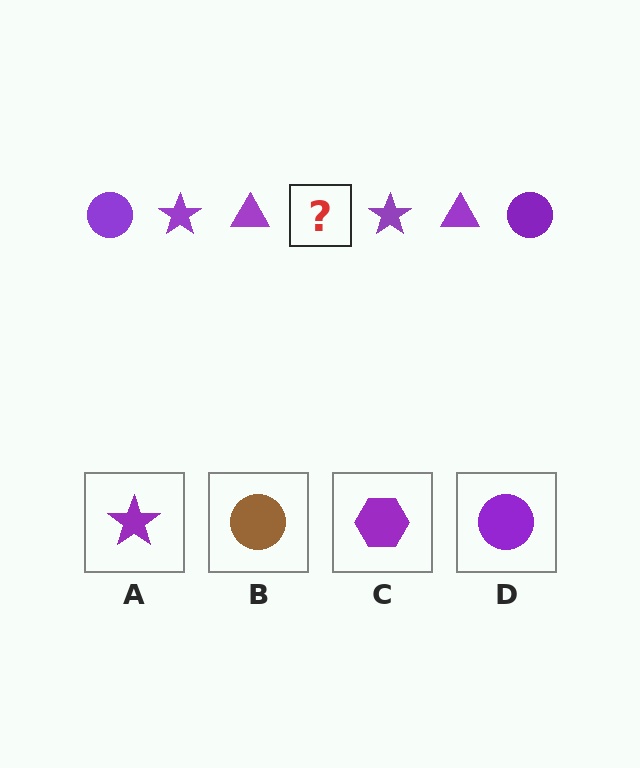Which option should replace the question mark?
Option D.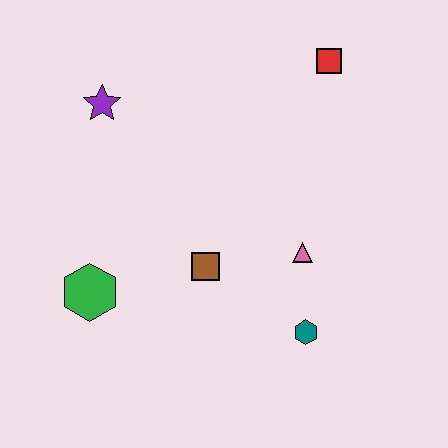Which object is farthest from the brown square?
The red square is farthest from the brown square.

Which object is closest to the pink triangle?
The teal hexagon is closest to the pink triangle.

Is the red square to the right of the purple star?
Yes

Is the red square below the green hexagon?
No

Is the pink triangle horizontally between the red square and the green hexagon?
Yes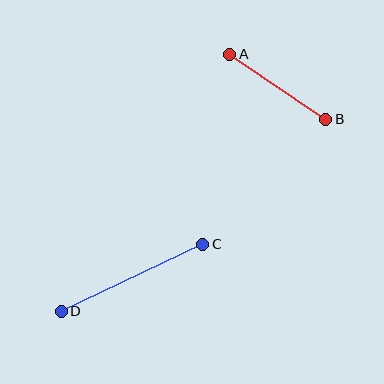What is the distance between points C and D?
The distance is approximately 157 pixels.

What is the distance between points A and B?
The distance is approximately 116 pixels.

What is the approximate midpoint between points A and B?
The midpoint is at approximately (278, 87) pixels.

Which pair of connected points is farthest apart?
Points C and D are farthest apart.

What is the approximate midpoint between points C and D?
The midpoint is at approximately (132, 278) pixels.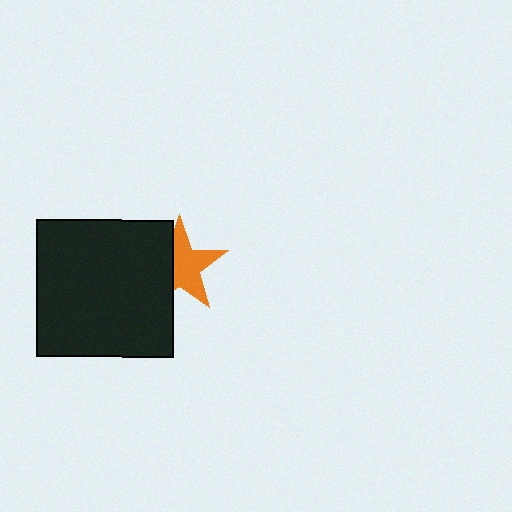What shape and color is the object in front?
The object in front is a black square.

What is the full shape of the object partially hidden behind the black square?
The partially hidden object is an orange star.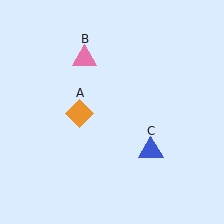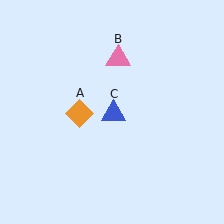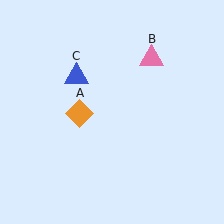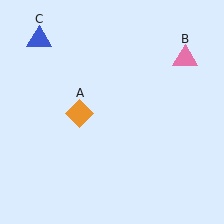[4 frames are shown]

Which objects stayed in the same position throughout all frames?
Orange diamond (object A) remained stationary.